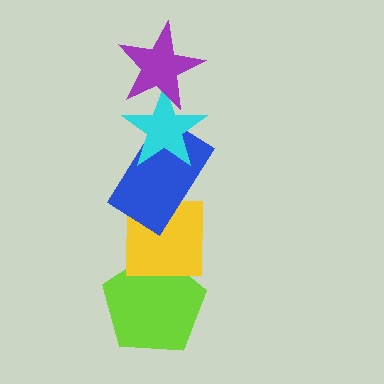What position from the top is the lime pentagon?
The lime pentagon is 5th from the top.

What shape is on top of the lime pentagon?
The yellow square is on top of the lime pentagon.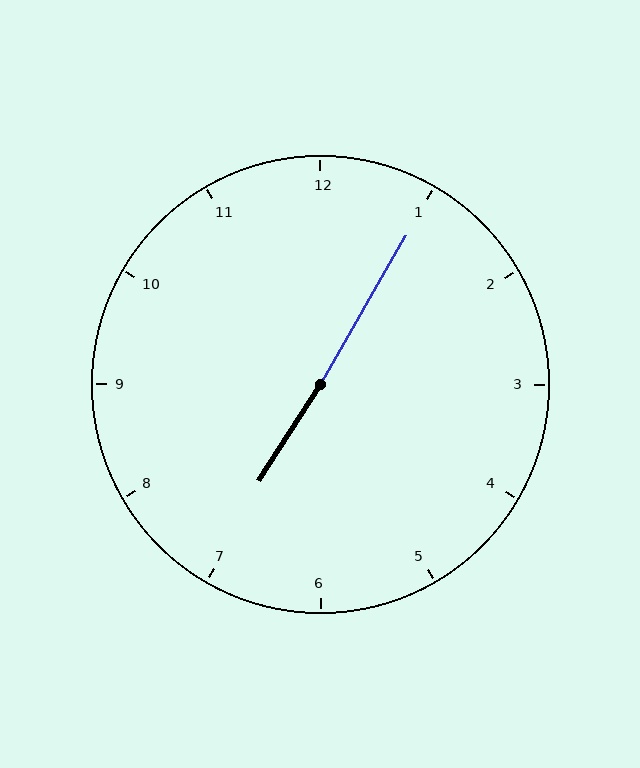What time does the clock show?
7:05.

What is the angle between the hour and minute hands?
Approximately 178 degrees.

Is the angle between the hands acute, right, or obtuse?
It is obtuse.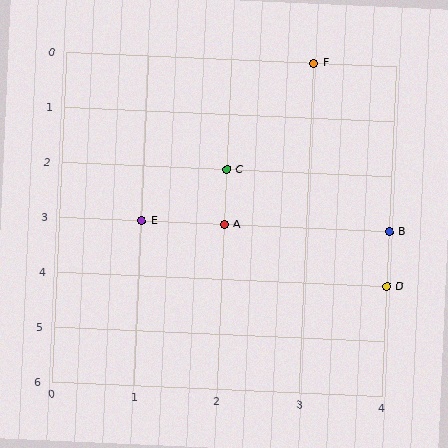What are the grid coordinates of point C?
Point C is at grid coordinates (2, 2).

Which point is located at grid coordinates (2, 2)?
Point C is at (2, 2).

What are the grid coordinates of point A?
Point A is at grid coordinates (2, 3).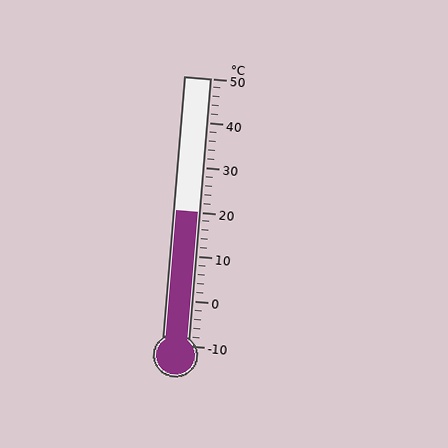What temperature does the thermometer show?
The thermometer shows approximately 20°C.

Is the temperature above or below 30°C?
The temperature is below 30°C.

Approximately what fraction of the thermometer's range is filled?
The thermometer is filled to approximately 50% of its range.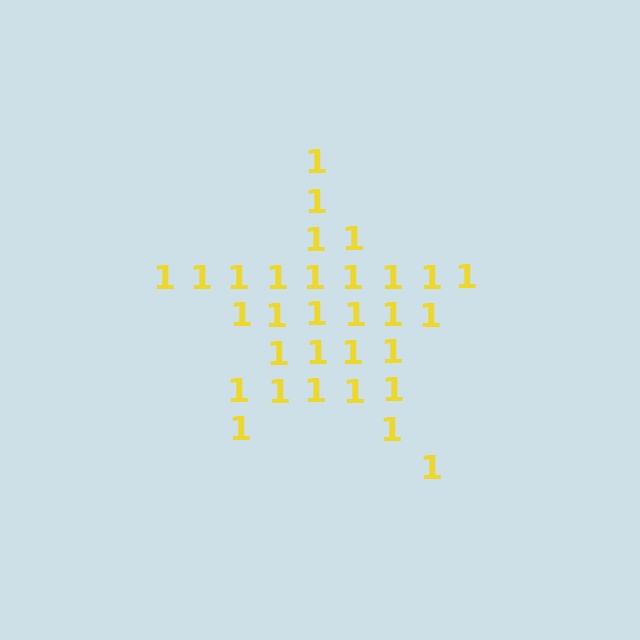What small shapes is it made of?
It is made of small digit 1's.